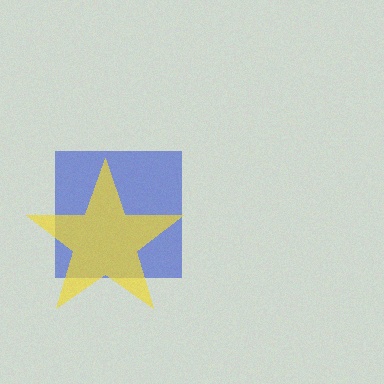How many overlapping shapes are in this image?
There are 2 overlapping shapes in the image.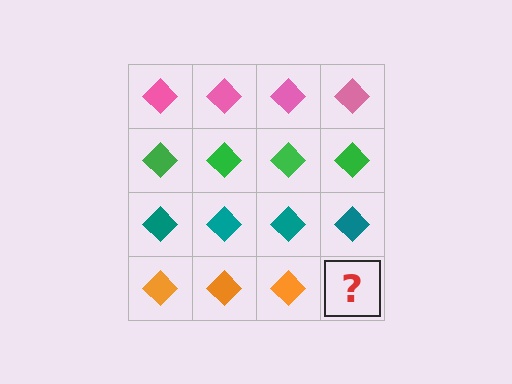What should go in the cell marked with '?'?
The missing cell should contain an orange diamond.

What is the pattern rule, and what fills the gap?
The rule is that each row has a consistent color. The gap should be filled with an orange diamond.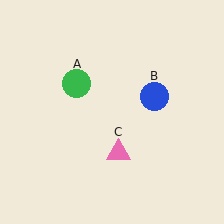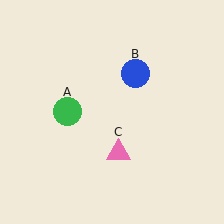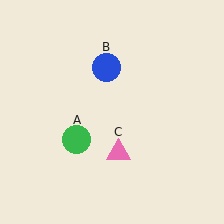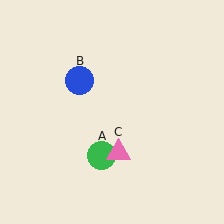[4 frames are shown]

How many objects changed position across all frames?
2 objects changed position: green circle (object A), blue circle (object B).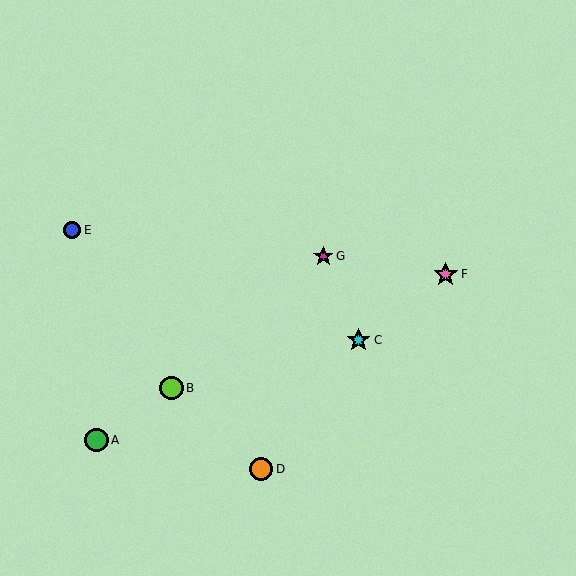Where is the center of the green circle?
The center of the green circle is at (96, 440).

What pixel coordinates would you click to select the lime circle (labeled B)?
Click at (171, 388) to select the lime circle B.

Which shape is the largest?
The pink star (labeled F) is the largest.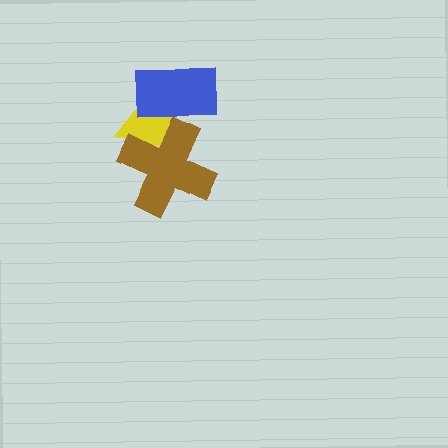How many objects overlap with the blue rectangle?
2 objects overlap with the blue rectangle.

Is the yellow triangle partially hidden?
Yes, it is partially covered by another shape.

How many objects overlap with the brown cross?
2 objects overlap with the brown cross.